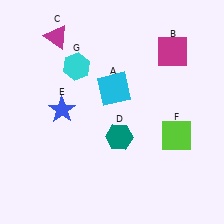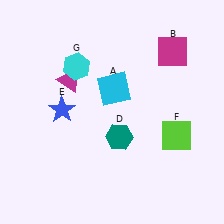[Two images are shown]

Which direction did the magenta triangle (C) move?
The magenta triangle (C) moved down.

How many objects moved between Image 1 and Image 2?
1 object moved between the two images.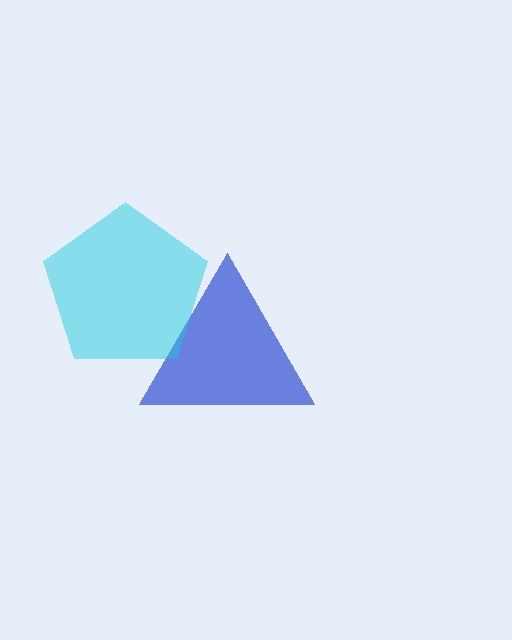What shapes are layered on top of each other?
The layered shapes are: a blue triangle, a cyan pentagon.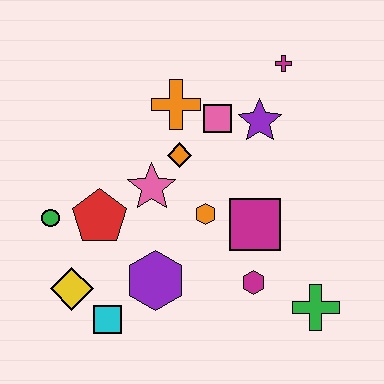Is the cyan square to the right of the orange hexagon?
No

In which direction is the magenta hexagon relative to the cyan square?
The magenta hexagon is to the right of the cyan square.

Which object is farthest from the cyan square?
The magenta cross is farthest from the cyan square.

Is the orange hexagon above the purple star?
No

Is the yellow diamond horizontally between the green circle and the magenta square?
Yes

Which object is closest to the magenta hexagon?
The magenta square is closest to the magenta hexagon.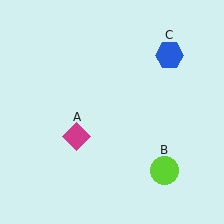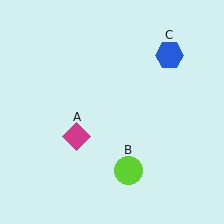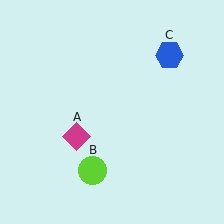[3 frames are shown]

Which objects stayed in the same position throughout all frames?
Magenta diamond (object A) and blue hexagon (object C) remained stationary.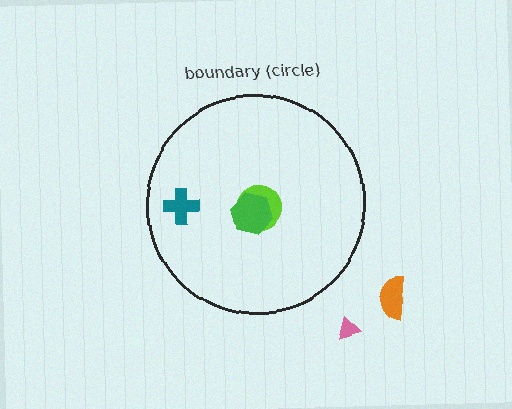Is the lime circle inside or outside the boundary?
Inside.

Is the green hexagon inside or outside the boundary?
Inside.